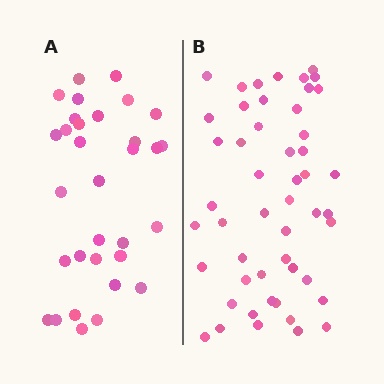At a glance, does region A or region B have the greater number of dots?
Region B (the right region) has more dots.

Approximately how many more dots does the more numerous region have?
Region B has approximately 20 more dots than region A.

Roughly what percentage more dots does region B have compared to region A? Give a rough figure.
About 55% more.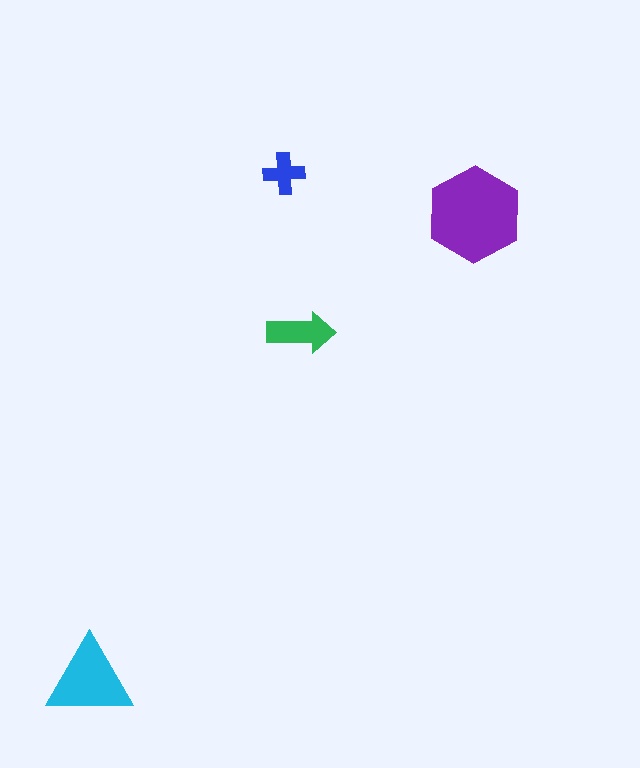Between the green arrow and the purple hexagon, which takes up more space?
The purple hexagon.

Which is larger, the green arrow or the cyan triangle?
The cyan triangle.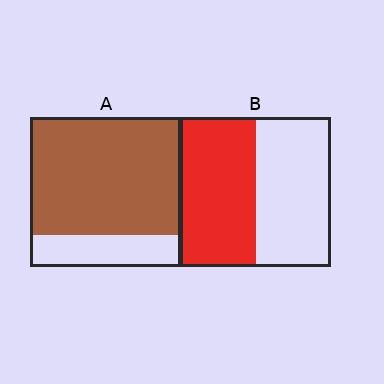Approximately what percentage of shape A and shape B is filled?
A is approximately 80% and B is approximately 50%.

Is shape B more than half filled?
Roughly half.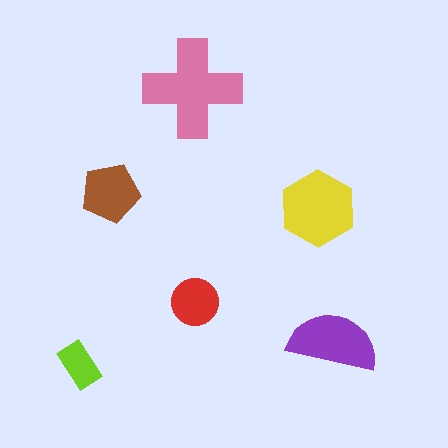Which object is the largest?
The pink cross.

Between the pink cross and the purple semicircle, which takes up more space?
The pink cross.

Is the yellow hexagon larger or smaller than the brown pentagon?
Larger.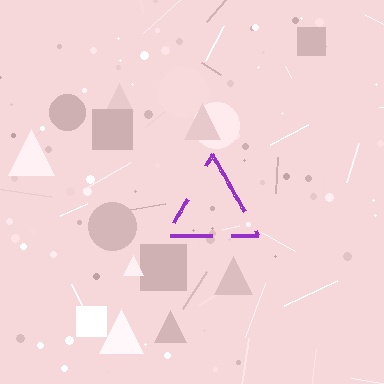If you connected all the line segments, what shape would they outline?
They would outline a triangle.